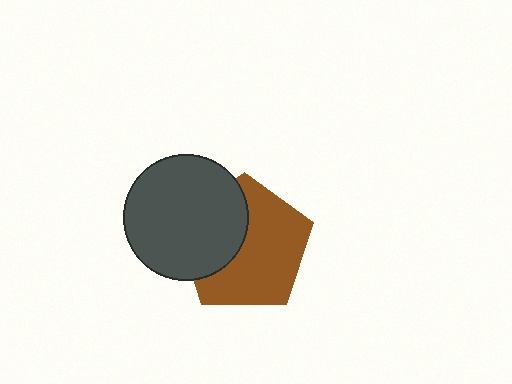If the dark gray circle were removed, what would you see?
You would see the complete brown pentagon.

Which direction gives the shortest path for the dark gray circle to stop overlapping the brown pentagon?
Moving left gives the shortest separation.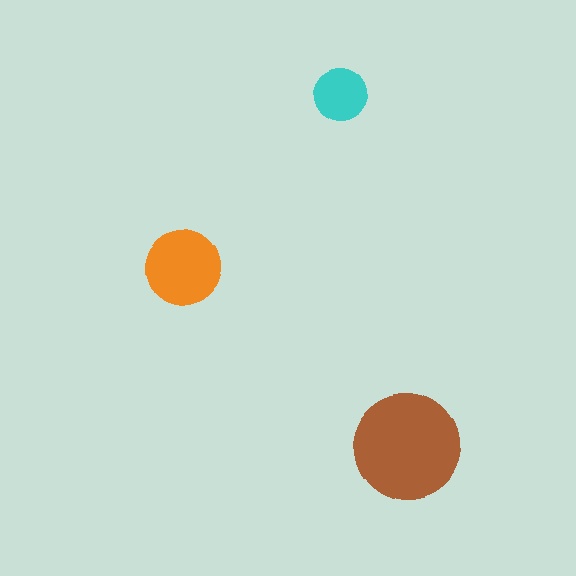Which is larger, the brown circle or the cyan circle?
The brown one.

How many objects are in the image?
There are 3 objects in the image.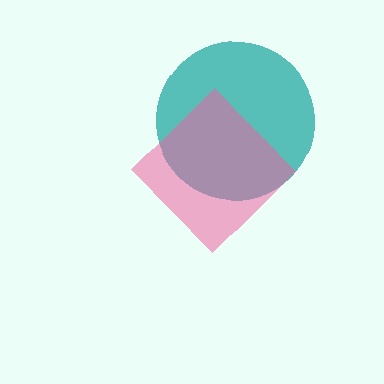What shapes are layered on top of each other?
The layered shapes are: a teal circle, a pink diamond.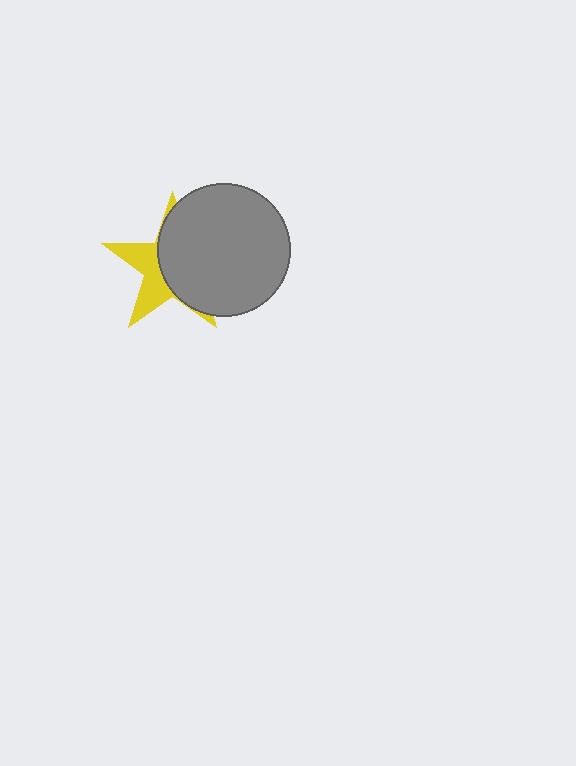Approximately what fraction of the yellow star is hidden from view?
Roughly 61% of the yellow star is hidden behind the gray circle.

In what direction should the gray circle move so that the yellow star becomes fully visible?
The gray circle should move right. That is the shortest direction to clear the overlap and leave the yellow star fully visible.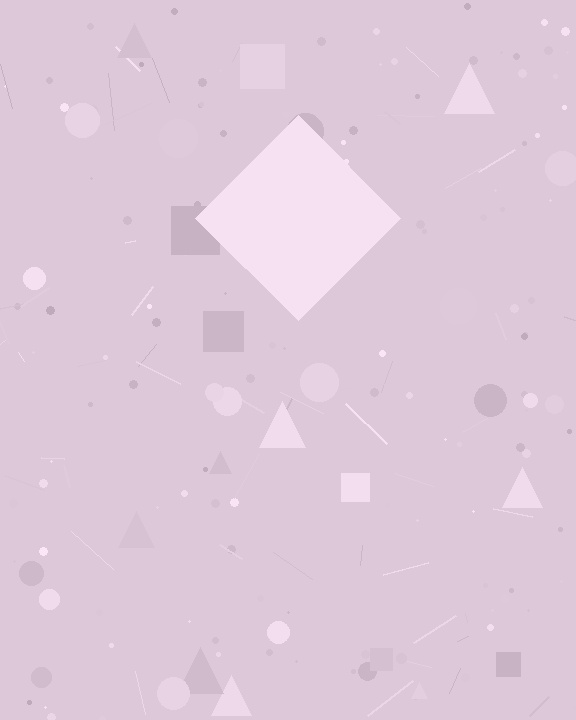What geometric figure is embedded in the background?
A diamond is embedded in the background.